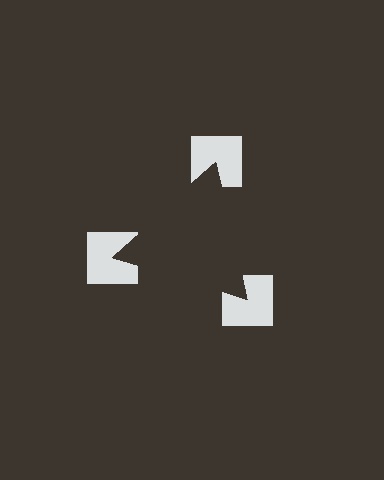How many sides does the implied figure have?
3 sides.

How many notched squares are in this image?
There are 3 — one at each vertex of the illusory triangle.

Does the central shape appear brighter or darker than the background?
It typically appears slightly darker than the background, even though no actual brightness change is drawn.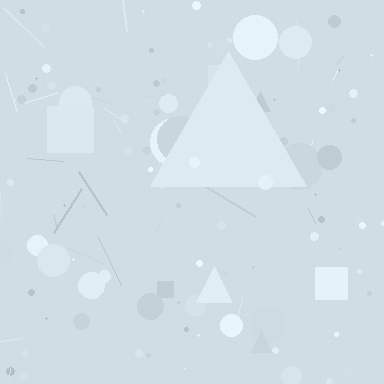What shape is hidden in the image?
A triangle is hidden in the image.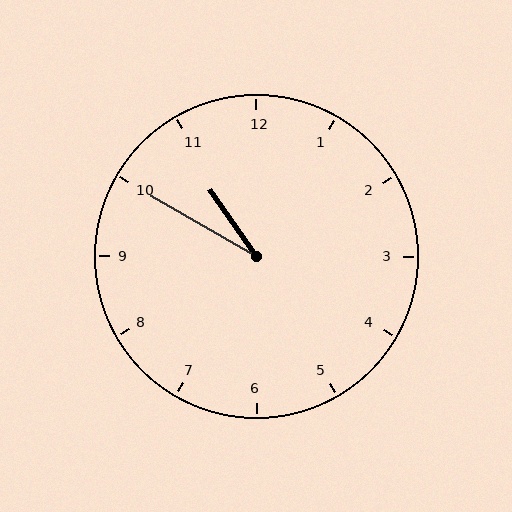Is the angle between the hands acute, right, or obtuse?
It is acute.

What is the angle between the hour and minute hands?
Approximately 25 degrees.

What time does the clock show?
10:50.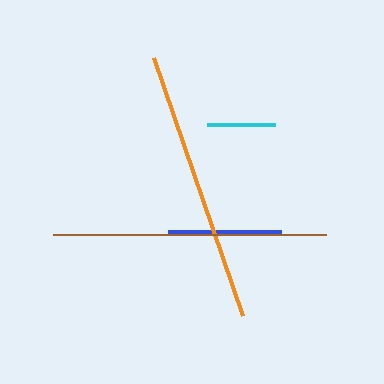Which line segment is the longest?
The brown line is the longest at approximately 273 pixels.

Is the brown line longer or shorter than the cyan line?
The brown line is longer than the cyan line.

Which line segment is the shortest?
The cyan line is the shortest at approximately 68 pixels.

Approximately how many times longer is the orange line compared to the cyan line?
The orange line is approximately 4.0 times the length of the cyan line.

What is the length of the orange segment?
The orange segment is approximately 272 pixels long.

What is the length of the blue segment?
The blue segment is approximately 113 pixels long.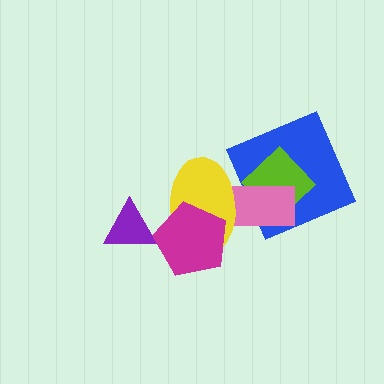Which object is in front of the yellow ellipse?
The magenta pentagon is in front of the yellow ellipse.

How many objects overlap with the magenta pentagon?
2 objects overlap with the magenta pentagon.